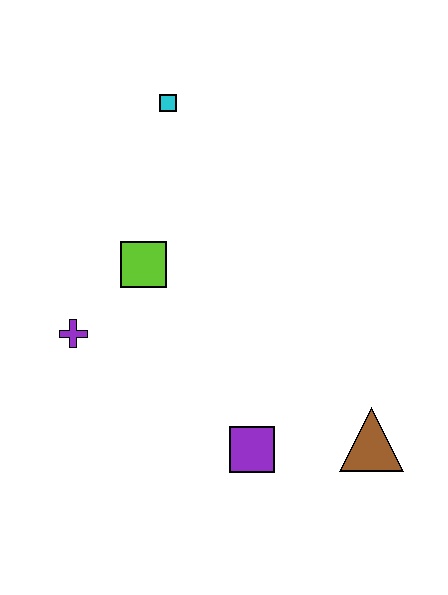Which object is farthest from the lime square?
The brown triangle is farthest from the lime square.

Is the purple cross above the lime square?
No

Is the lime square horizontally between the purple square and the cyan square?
No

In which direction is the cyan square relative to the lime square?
The cyan square is above the lime square.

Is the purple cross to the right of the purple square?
No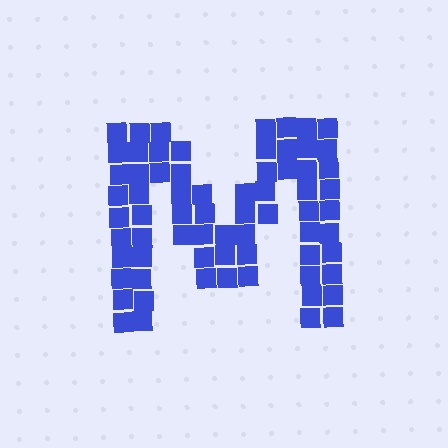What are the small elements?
The small elements are squares.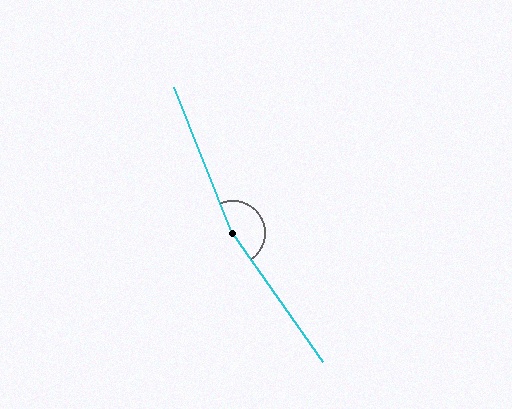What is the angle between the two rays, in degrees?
Approximately 167 degrees.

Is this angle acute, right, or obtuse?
It is obtuse.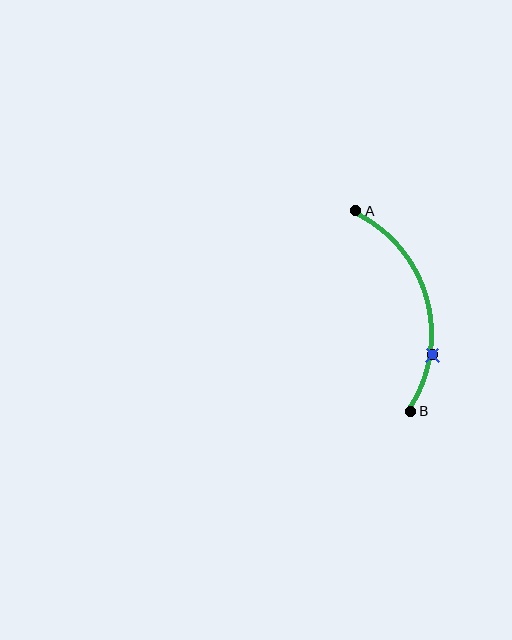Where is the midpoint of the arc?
The arc midpoint is the point on the curve farthest from the straight line joining A and B. It sits to the right of that line.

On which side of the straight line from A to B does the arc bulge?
The arc bulges to the right of the straight line connecting A and B.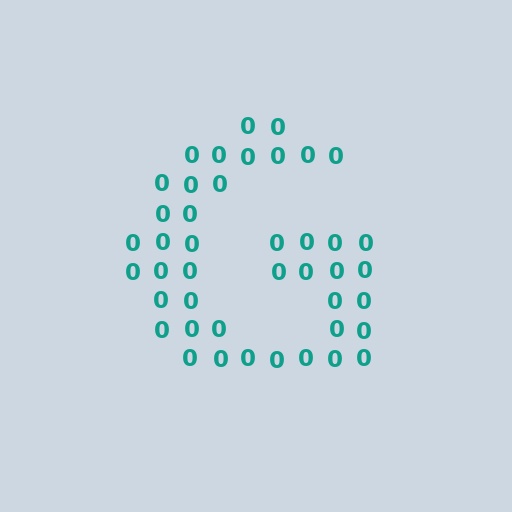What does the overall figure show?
The overall figure shows the letter G.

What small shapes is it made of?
It is made of small digit 0's.